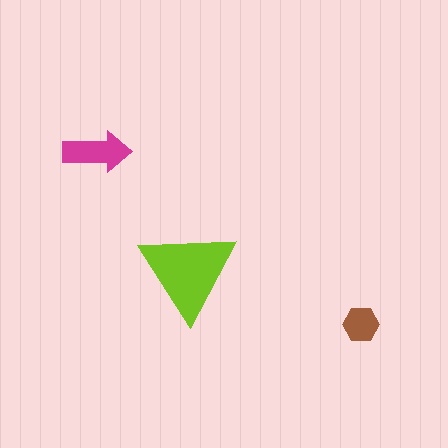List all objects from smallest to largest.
The brown hexagon, the magenta arrow, the lime triangle.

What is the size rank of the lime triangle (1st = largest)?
1st.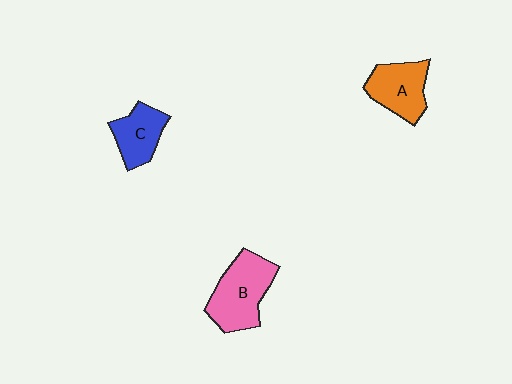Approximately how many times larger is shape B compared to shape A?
Approximately 1.3 times.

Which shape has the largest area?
Shape B (pink).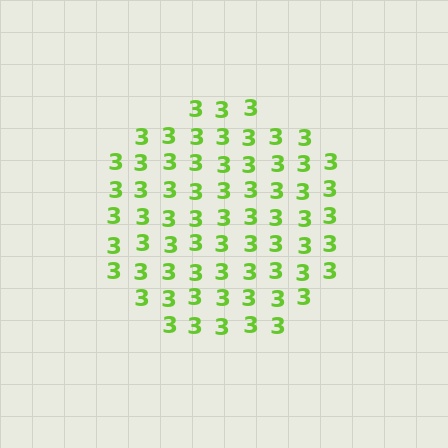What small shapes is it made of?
It is made of small digit 3's.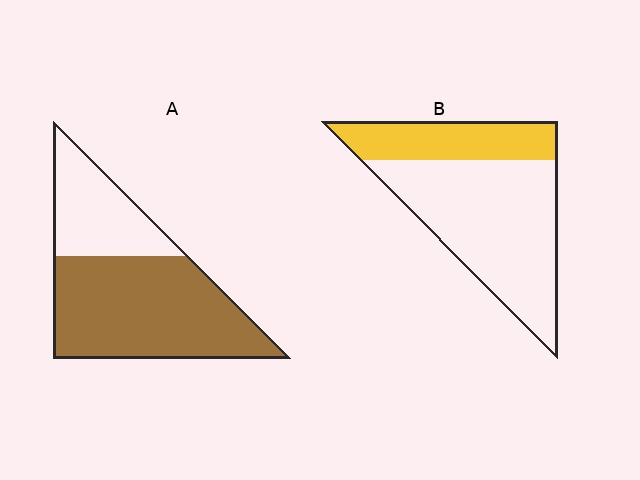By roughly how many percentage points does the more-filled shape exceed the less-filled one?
By roughly 40 percentage points (A over B).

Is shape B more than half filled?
No.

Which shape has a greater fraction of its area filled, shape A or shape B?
Shape A.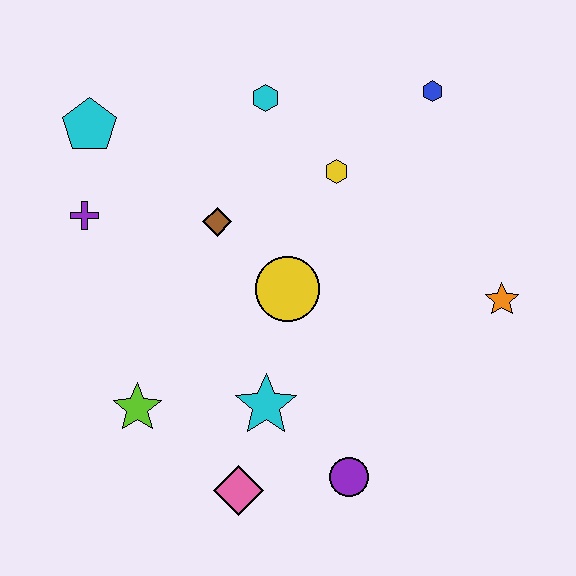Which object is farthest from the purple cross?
The orange star is farthest from the purple cross.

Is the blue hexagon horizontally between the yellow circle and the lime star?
No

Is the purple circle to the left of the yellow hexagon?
No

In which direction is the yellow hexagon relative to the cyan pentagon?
The yellow hexagon is to the right of the cyan pentagon.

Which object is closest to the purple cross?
The cyan pentagon is closest to the purple cross.